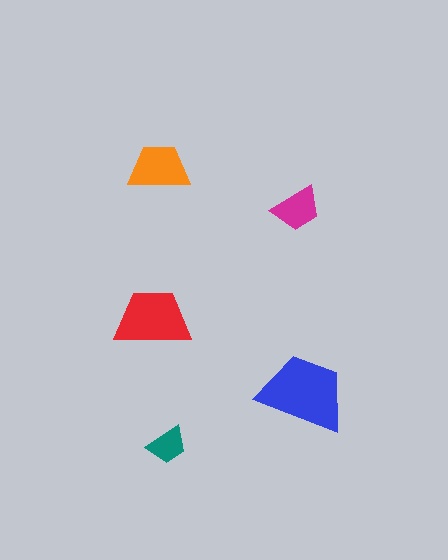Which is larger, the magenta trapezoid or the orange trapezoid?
The orange one.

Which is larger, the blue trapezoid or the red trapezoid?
The blue one.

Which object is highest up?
The orange trapezoid is topmost.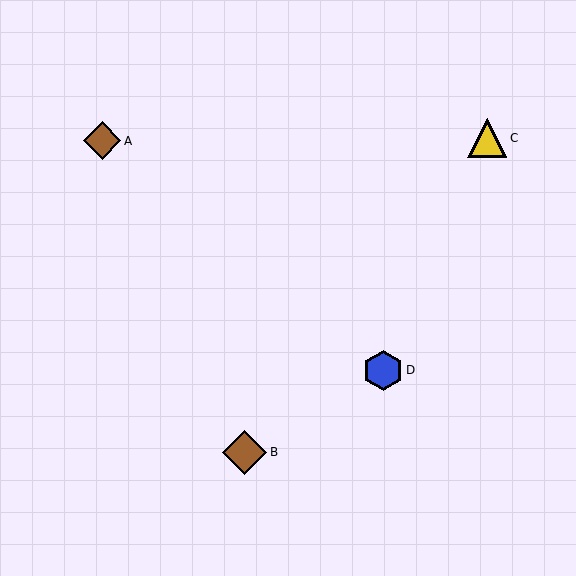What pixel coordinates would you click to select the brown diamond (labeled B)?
Click at (245, 452) to select the brown diamond B.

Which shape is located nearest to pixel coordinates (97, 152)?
The brown diamond (labeled A) at (102, 141) is nearest to that location.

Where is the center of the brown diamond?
The center of the brown diamond is at (102, 141).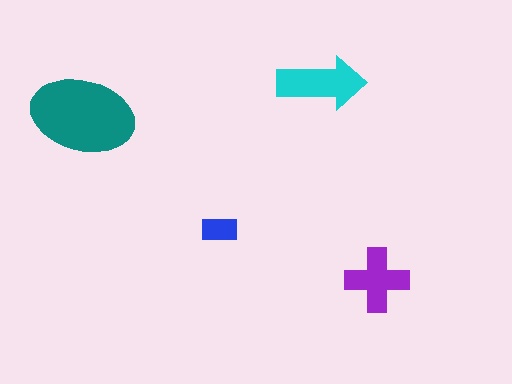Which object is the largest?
The teal ellipse.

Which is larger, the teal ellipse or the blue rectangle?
The teal ellipse.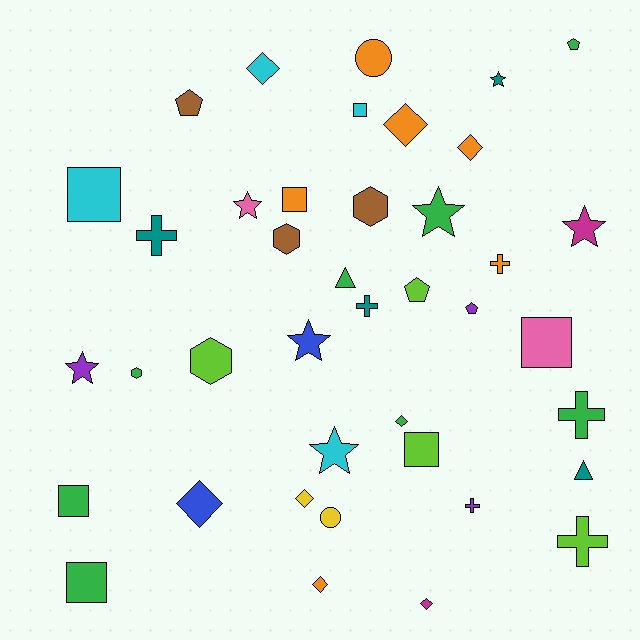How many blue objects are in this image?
There are 2 blue objects.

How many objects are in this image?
There are 40 objects.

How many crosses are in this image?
There are 6 crosses.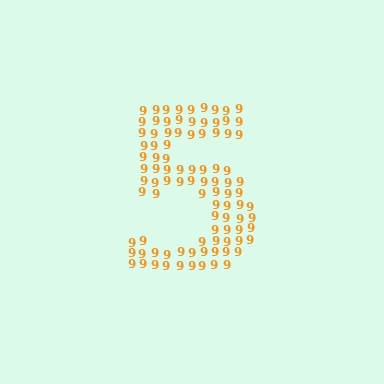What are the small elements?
The small elements are digit 9's.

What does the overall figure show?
The overall figure shows the digit 5.